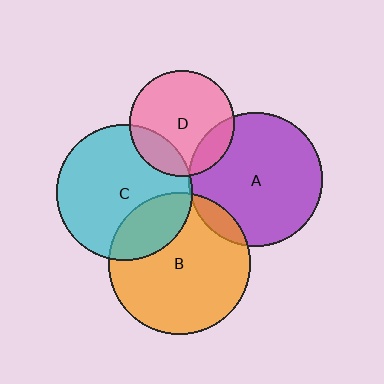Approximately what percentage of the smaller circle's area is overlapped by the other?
Approximately 25%.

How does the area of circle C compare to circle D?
Approximately 1.7 times.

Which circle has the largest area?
Circle B (orange).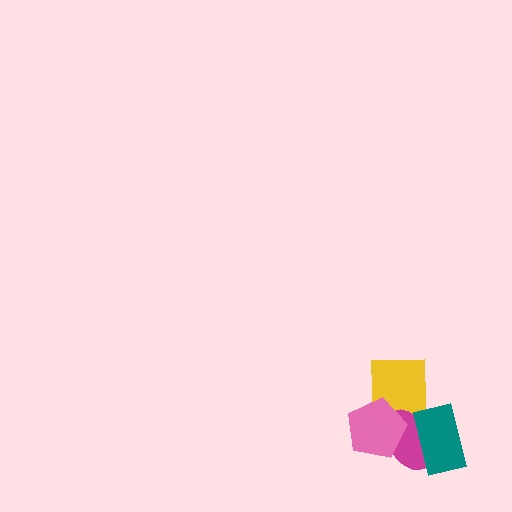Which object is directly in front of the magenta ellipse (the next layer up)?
The pink pentagon is directly in front of the magenta ellipse.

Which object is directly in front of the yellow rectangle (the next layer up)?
The magenta ellipse is directly in front of the yellow rectangle.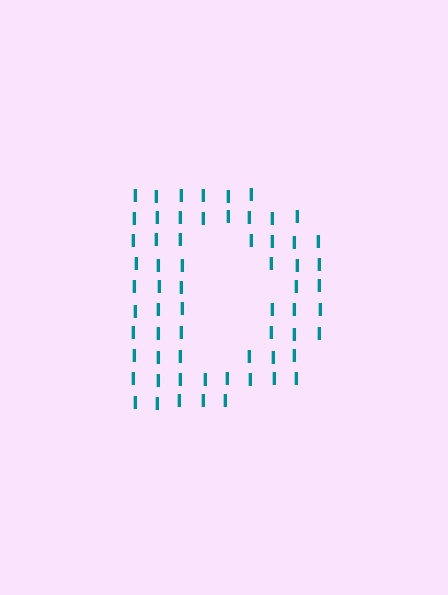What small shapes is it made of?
It is made of small letter I's.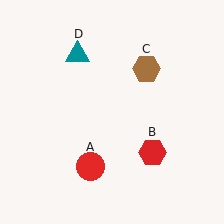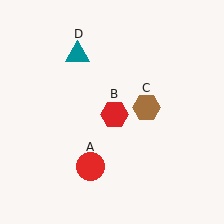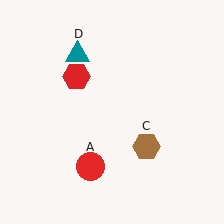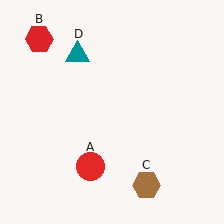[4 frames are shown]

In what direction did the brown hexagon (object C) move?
The brown hexagon (object C) moved down.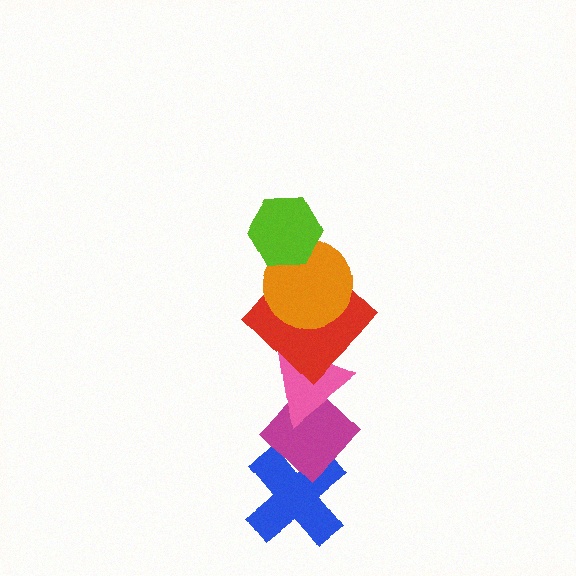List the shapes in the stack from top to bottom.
From top to bottom: the lime hexagon, the orange circle, the red diamond, the pink triangle, the magenta diamond, the blue cross.